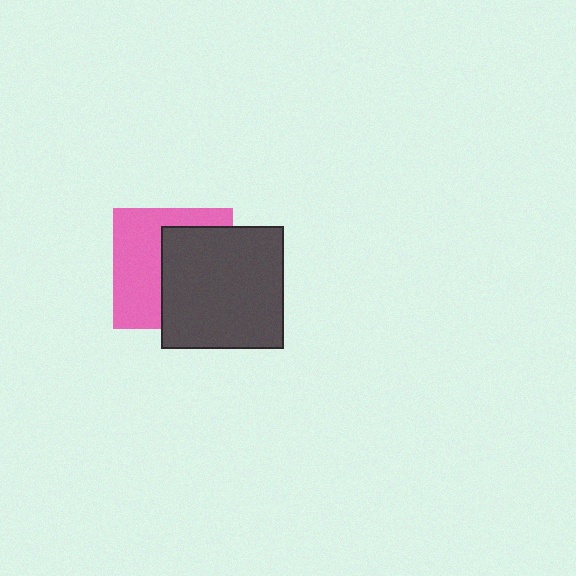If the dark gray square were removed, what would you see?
You would see the complete pink square.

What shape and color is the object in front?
The object in front is a dark gray square.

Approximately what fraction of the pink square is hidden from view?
Roughly 51% of the pink square is hidden behind the dark gray square.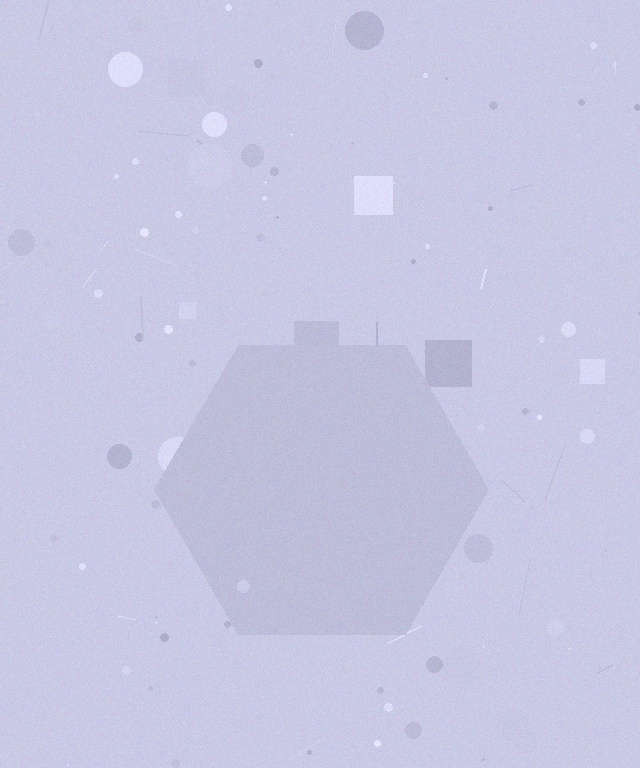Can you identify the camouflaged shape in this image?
The camouflaged shape is a hexagon.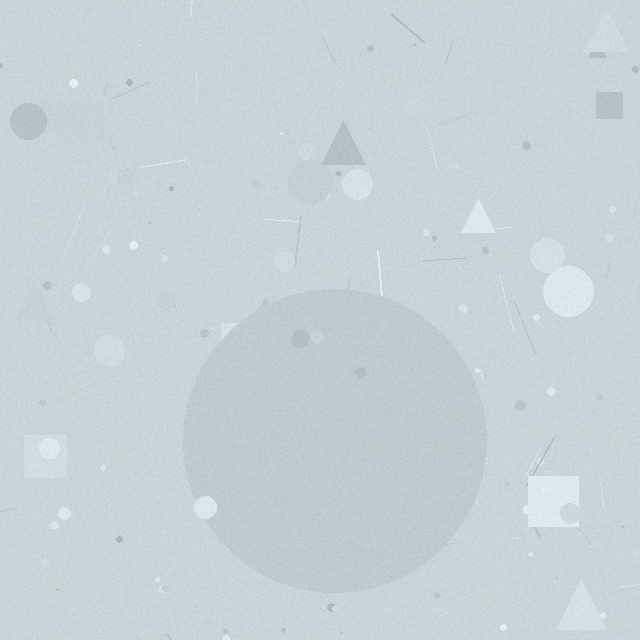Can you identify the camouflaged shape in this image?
The camouflaged shape is a circle.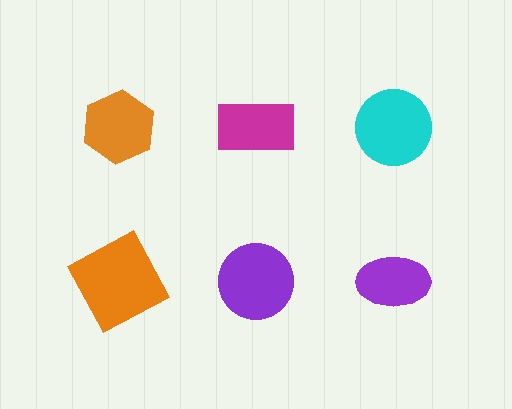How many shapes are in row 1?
3 shapes.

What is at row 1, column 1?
An orange hexagon.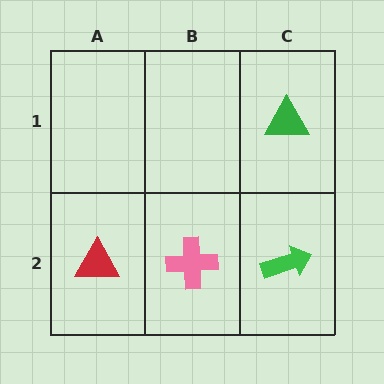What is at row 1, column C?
A green triangle.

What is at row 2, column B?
A pink cross.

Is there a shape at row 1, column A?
No, that cell is empty.